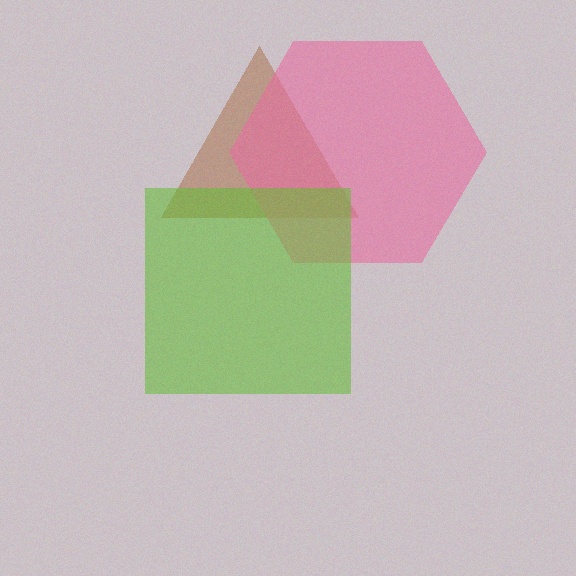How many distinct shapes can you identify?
There are 3 distinct shapes: a brown triangle, a pink hexagon, a lime square.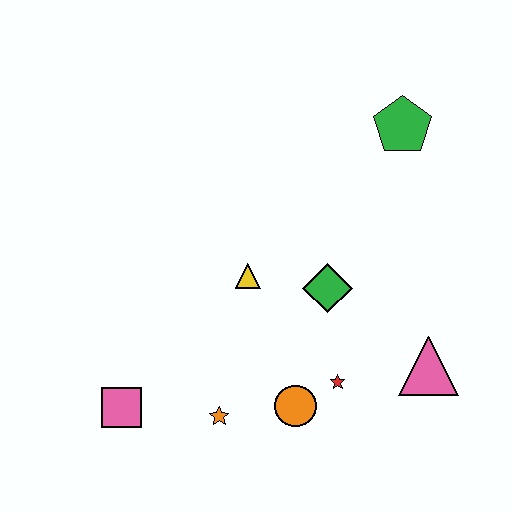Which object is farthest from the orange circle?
The green pentagon is farthest from the orange circle.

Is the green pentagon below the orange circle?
No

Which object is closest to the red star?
The orange circle is closest to the red star.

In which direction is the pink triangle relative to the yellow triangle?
The pink triangle is to the right of the yellow triangle.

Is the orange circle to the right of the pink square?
Yes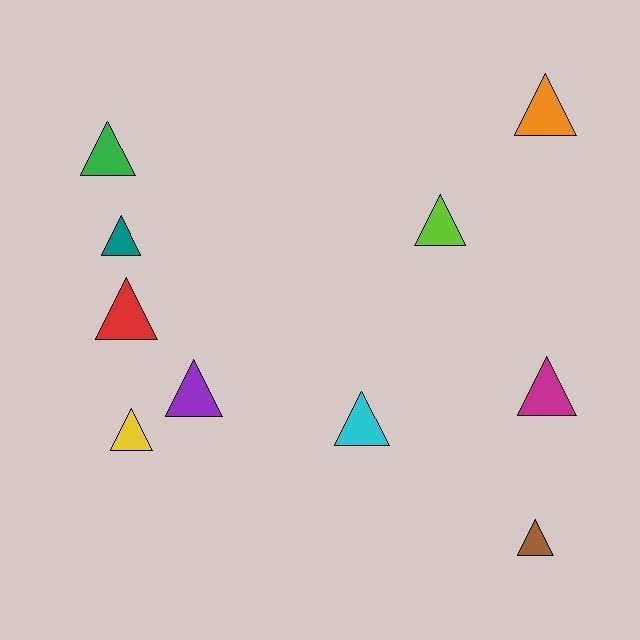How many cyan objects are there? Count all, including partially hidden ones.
There is 1 cyan object.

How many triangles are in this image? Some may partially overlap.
There are 10 triangles.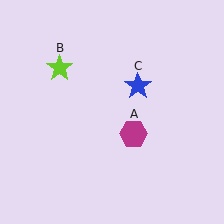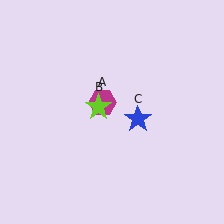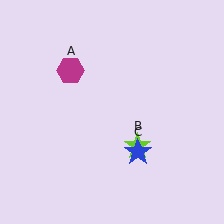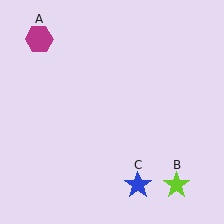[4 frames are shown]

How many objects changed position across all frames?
3 objects changed position: magenta hexagon (object A), lime star (object B), blue star (object C).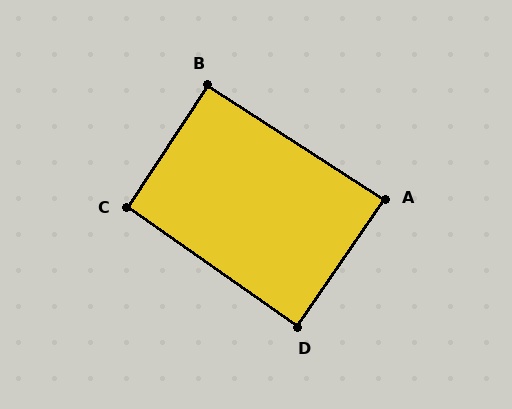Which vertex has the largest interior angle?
C, at approximately 92 degrees.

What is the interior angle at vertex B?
Approximately 91 degrees (approximately right).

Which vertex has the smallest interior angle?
A, at approximately 88 degrees.